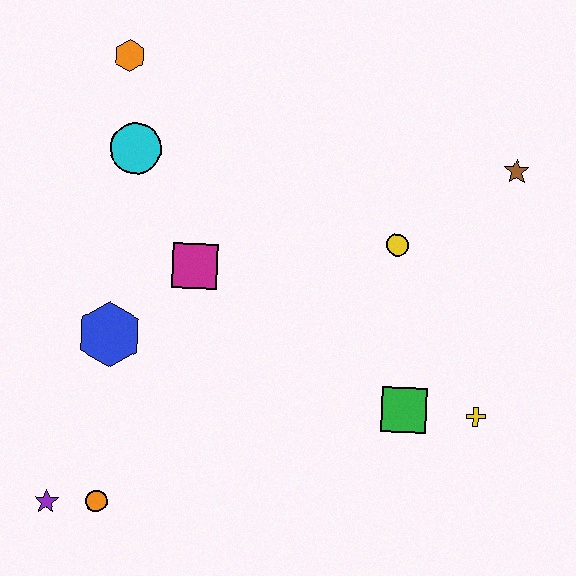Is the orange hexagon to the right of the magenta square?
No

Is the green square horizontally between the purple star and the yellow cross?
Yes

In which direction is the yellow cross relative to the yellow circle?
The yellow cross is below the yellow circle.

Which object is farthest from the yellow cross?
The orange hexagon is farthest from the yellow cross.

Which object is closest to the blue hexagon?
The magenta square is closest to the blue hexagon.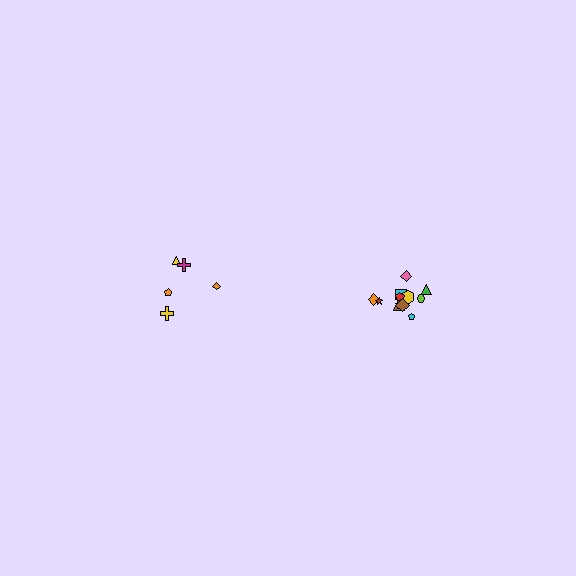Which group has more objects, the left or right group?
The right group.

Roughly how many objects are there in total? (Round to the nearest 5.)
Roughly 15 objects in total.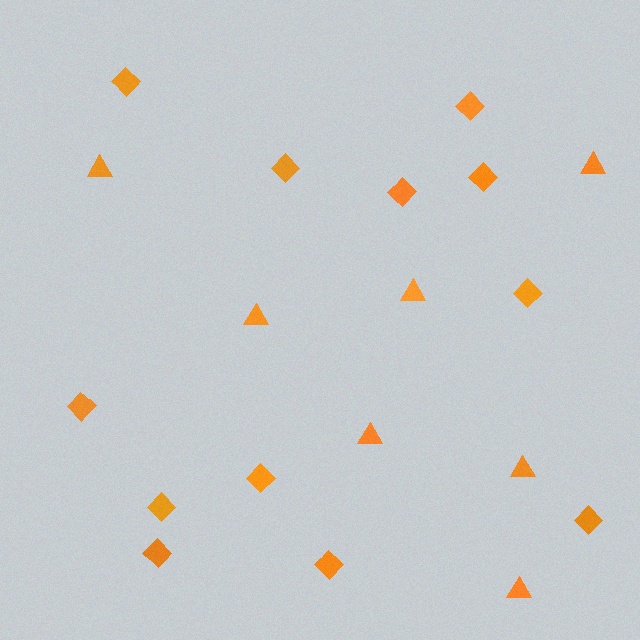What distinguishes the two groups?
There are 2 groups: one group of triangles (7) and one group of diamonds (12).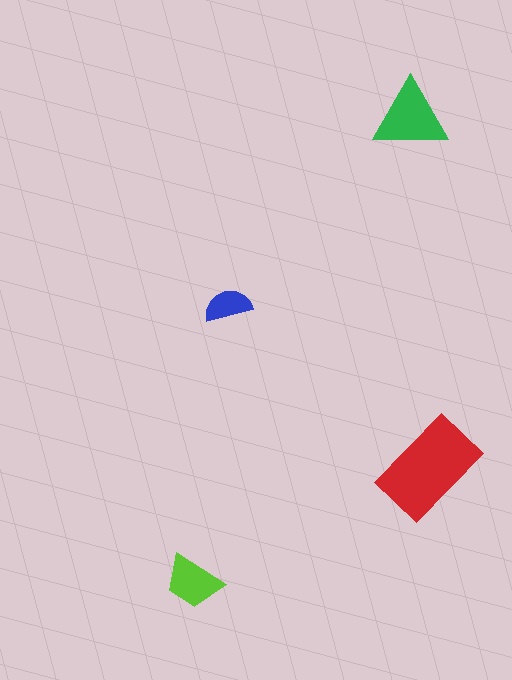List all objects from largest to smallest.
The red rectangle, the green triangle, the lime trapezoid, the blue semicircle.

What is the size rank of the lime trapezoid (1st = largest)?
3rd.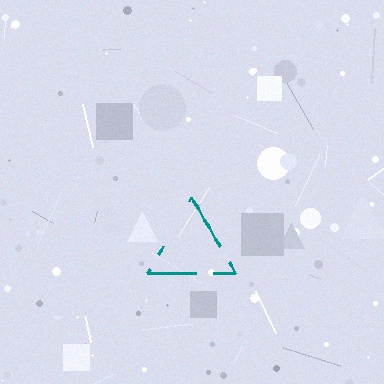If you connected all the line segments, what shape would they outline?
They would outline a triangle.